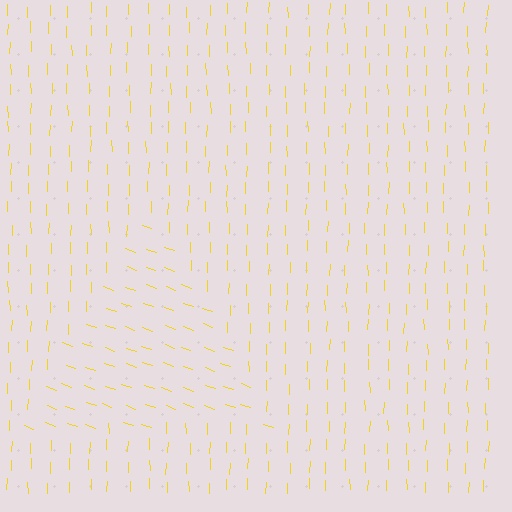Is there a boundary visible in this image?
Yes, there is a texture boundary formed by a change in line orientation.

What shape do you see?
I see a triangle.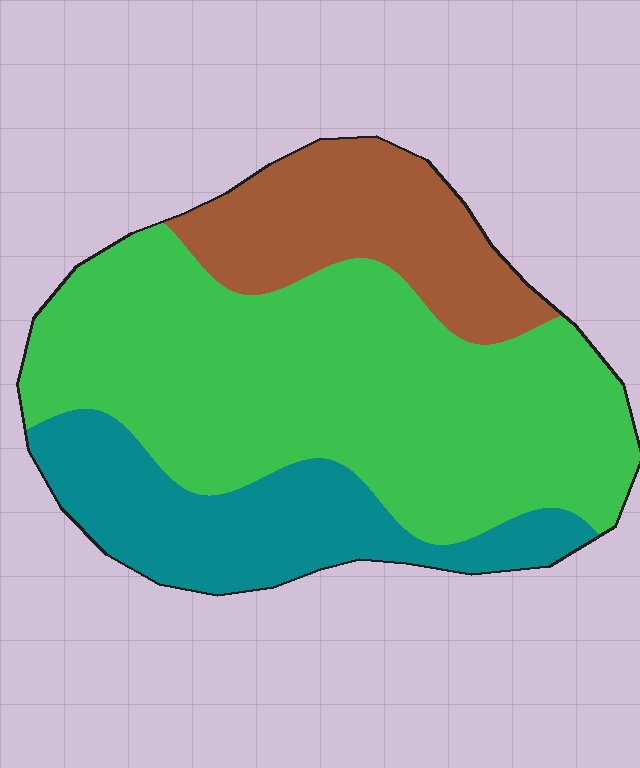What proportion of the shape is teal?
Teal takes up less than a quarter of the shape.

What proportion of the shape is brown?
Brown covers about 20% of the shape.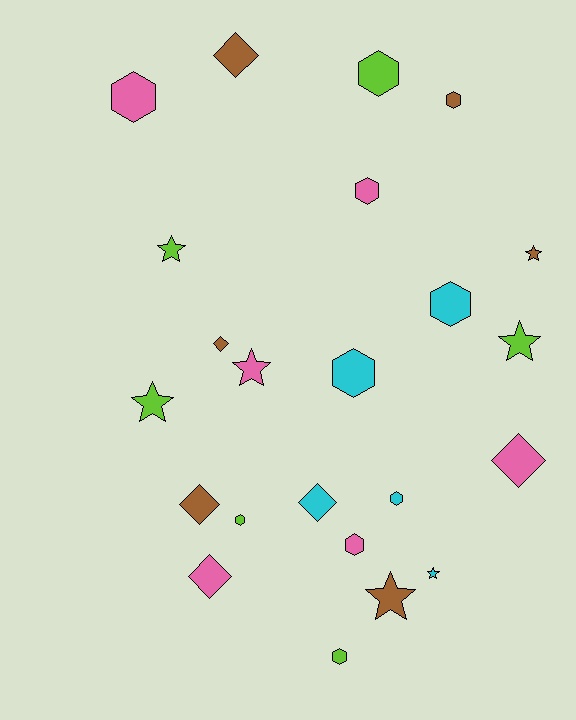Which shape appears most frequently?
Hexagon, with 10 objects.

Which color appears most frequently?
Brown, with 6 objects.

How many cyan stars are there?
There is 1 cyan star.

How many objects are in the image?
There are 23 objects.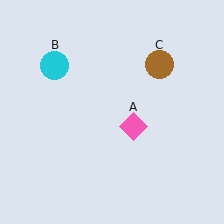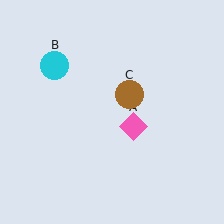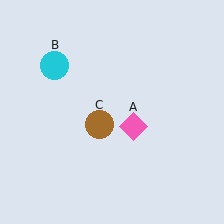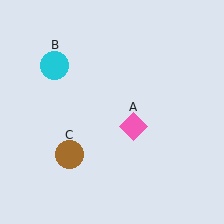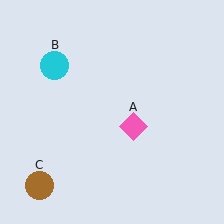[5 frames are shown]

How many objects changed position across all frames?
1 object changed position: brown circle (object C).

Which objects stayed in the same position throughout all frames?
Pink diamond (object A) and cyan circle (object B) remained stationary.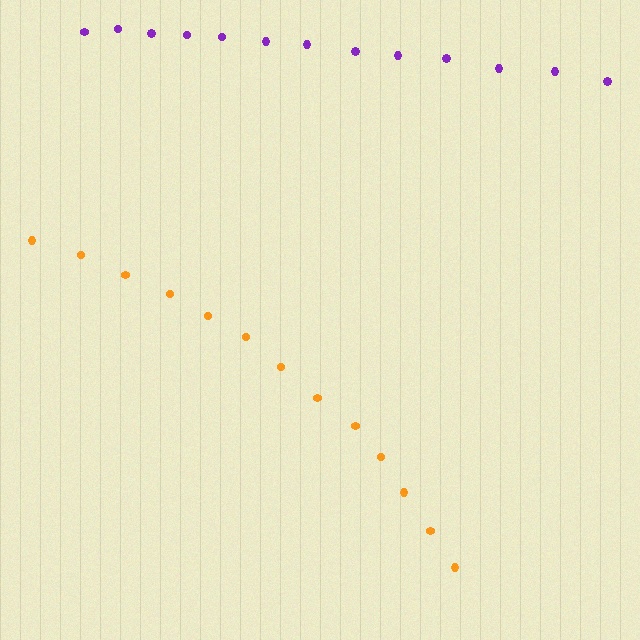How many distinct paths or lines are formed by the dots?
There are 2 distinct paths.